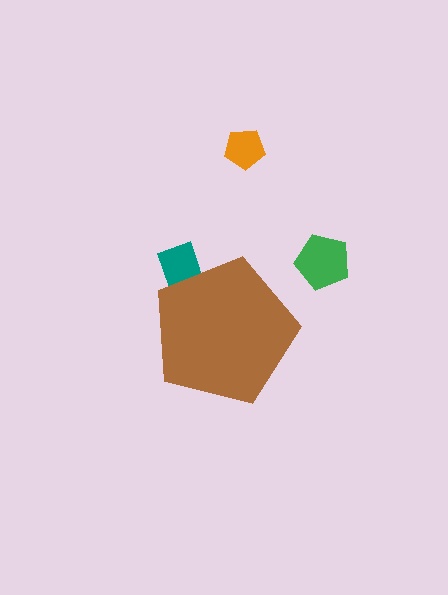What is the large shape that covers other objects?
A brown pentagon.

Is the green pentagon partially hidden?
No, the green pentagon is fully visible.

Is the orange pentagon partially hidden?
No, the orange pentagon is fully visible.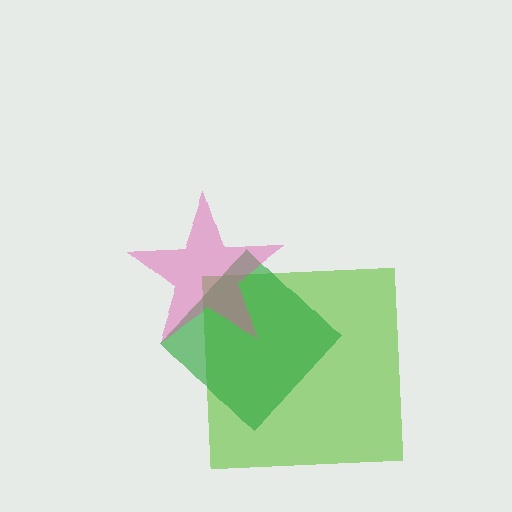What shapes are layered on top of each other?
The layered shapes are: a lime square, a green diamond, a pink star.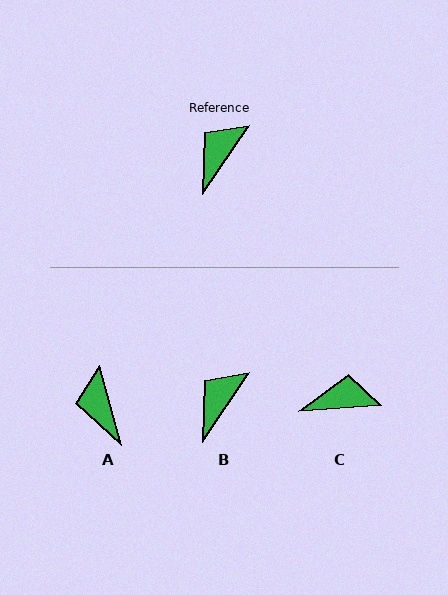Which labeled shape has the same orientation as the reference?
B.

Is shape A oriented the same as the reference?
No, it is off by about 49 degrees.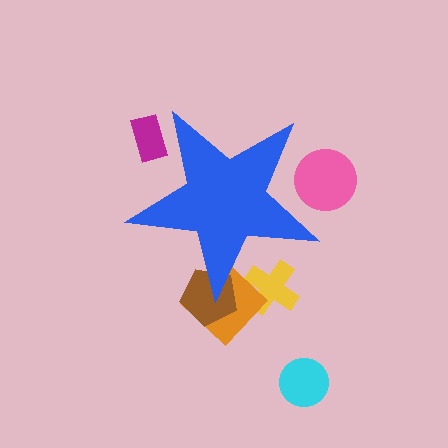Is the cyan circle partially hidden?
No, the cyan circle is fully visible.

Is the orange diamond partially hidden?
Yes, the orange diamond is partially hidden behind the blue star.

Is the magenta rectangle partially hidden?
Yes, the magenta rectangle is partially hidden behind the blue star.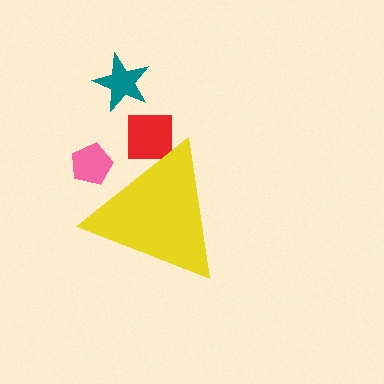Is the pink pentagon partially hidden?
Yes, the pink pentagon is partially hidden behind the yellow triangle.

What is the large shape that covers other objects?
A yellow triangle.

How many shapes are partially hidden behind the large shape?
2 shapes are partially hidden.